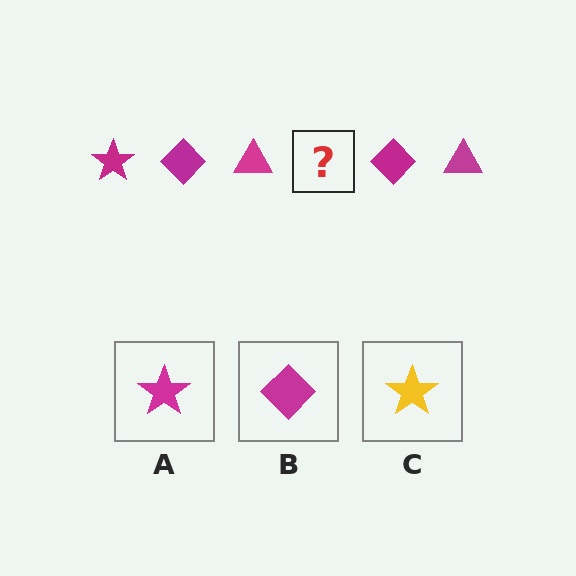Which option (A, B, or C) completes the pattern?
A.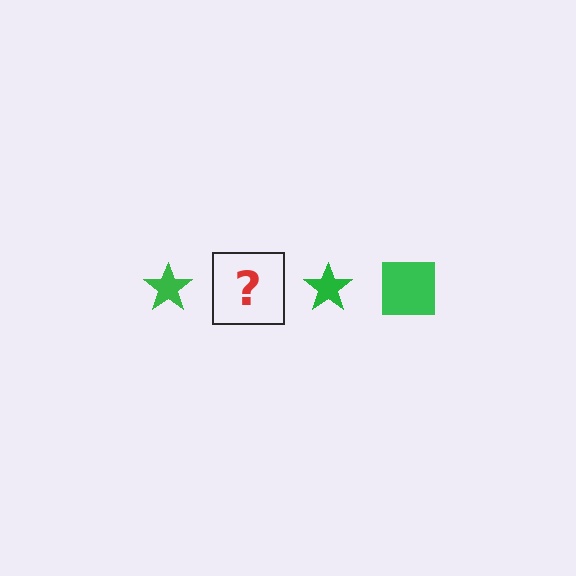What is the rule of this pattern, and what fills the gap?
The rule is that the pattern cycles through star, square shapes in green. The gap should be filled with a green square.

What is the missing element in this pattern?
The missing element is a green square.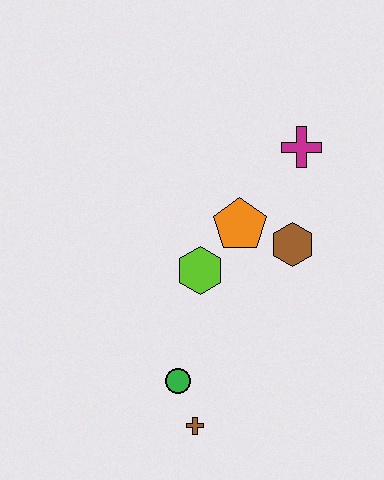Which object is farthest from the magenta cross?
The brown cross is farthest from the magenta cross.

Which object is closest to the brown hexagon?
The orange pentagon is closest to the brown hexagon.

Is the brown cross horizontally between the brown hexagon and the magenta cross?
No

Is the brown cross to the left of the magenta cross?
Yes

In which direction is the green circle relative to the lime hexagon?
The green circle is below the lime hexagon.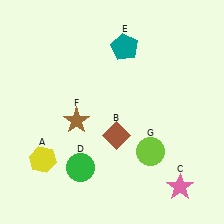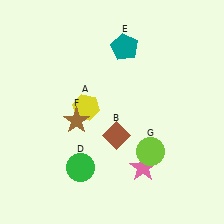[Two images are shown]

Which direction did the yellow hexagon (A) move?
The yellow hexagon (A) moved up.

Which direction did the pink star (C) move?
The pink star (C) moved left.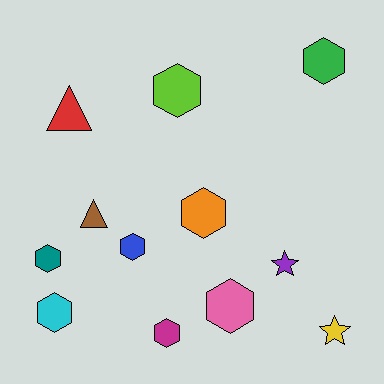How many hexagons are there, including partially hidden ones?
There are 8 hexagons.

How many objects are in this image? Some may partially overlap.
There are 12 objects.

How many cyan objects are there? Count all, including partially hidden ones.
There is 1 cyan object.